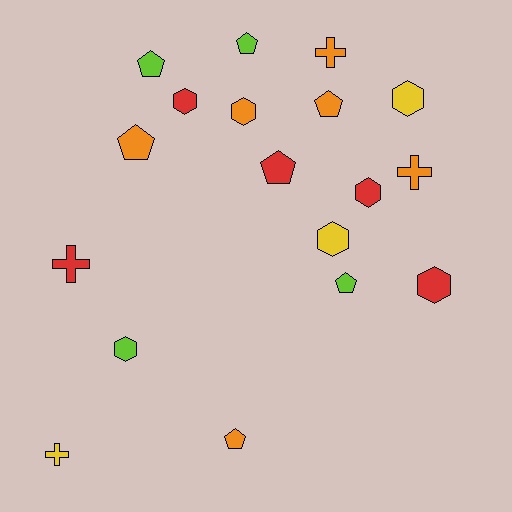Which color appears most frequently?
Orange, with 6 objects.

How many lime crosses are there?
There are no lime crosses.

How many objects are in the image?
There are 18 objects.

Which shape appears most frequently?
Pentagon, with 7 objects.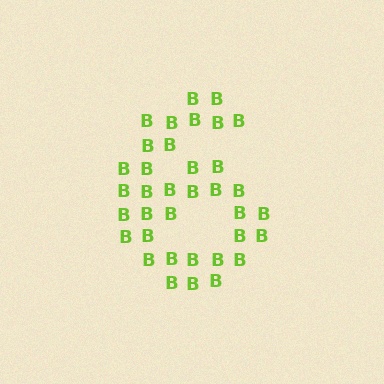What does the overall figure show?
The overall figure shows the digit 6.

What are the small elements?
The small elements are letter B's.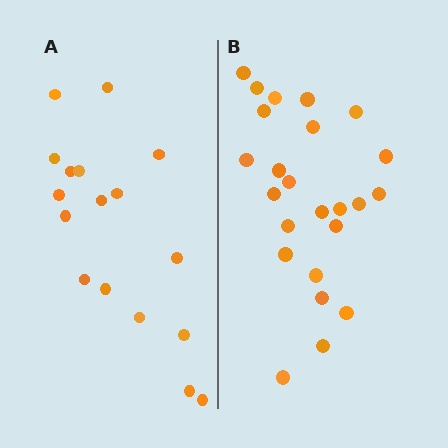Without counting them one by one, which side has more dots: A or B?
Region B (the right region) has more dots.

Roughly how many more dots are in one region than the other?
Region B has roughly 8 or so more dots than region A.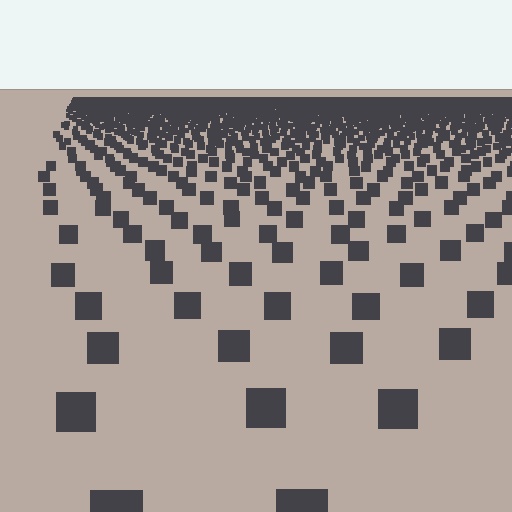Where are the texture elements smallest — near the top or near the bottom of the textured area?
Near the top.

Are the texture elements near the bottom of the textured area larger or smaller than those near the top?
Larger. Near the bottom, elements are closer to the viewer and appear at a bigger on-screen size.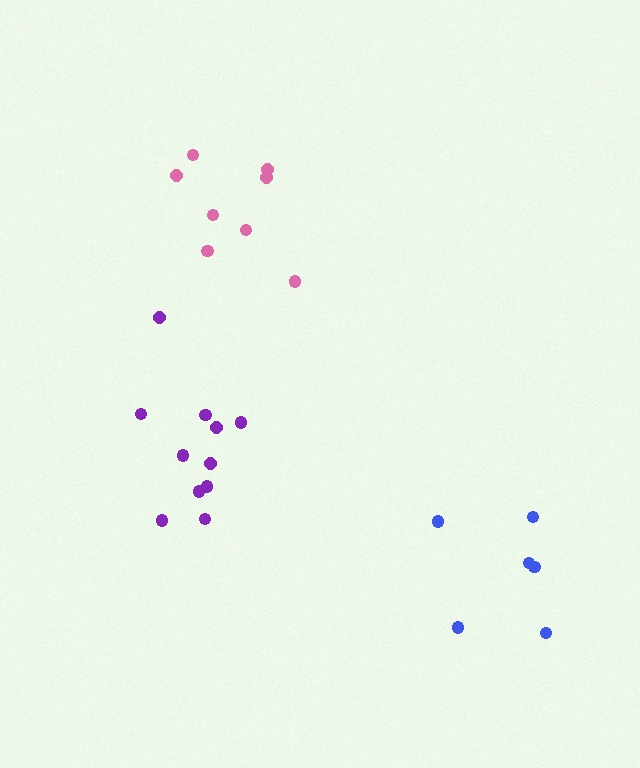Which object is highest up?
The pink cluster is topmost.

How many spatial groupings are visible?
There are 3 spatial groupings.